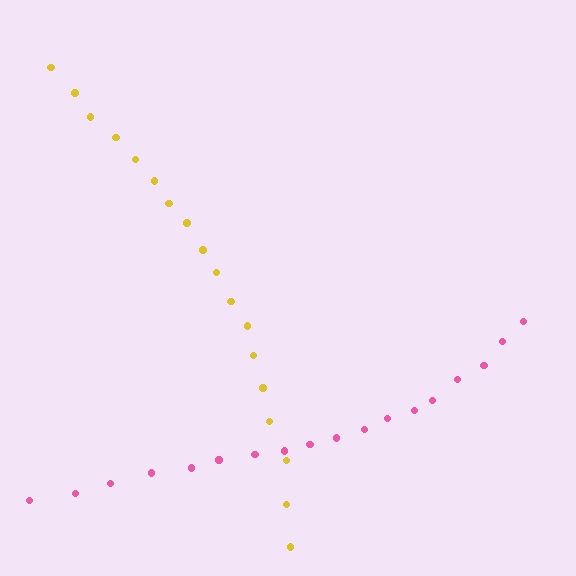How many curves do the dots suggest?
There are 2 distinct paths.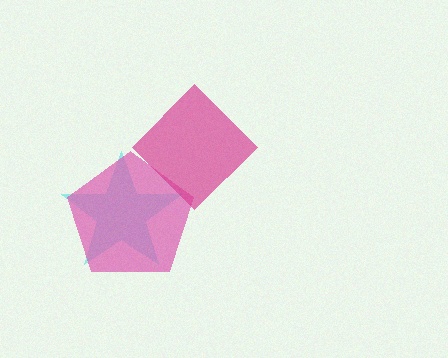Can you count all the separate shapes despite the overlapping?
Yes, there are 3 separate shapes.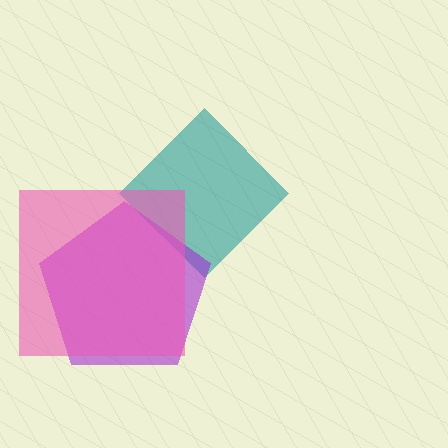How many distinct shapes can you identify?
There are 3 distinct shapes: a teal diamond, a purple pentagon, a pink square.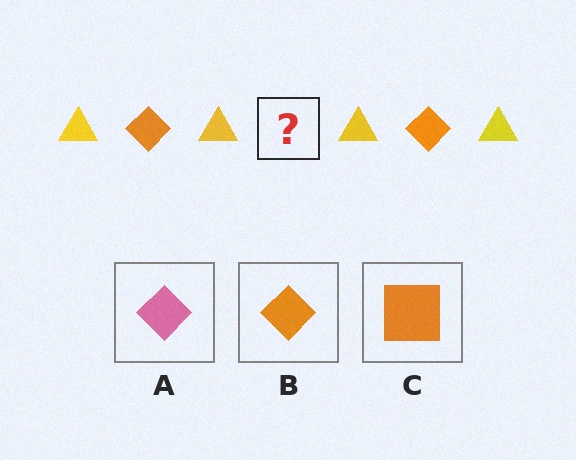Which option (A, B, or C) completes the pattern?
B.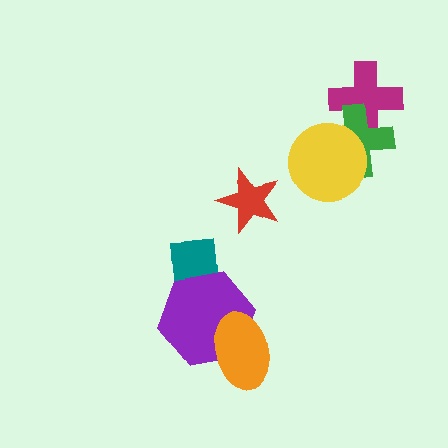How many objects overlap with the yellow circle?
1 object overlaps with the yellow circle.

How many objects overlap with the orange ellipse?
1 object overlaps with the orange ellipse.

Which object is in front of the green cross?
The yellow circle is in front of the green cross.